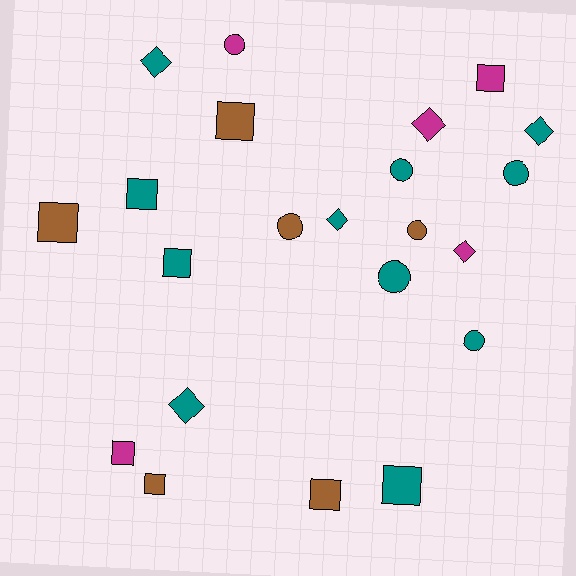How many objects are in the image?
There are 22 objects.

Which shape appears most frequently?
Square, with 9 objects.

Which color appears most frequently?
Teal, with 11 objects.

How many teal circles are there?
There are 4 teal circles.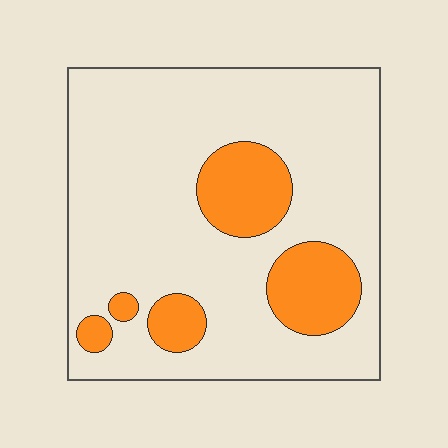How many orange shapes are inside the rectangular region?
5.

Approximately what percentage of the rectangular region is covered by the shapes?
Approximately 20%.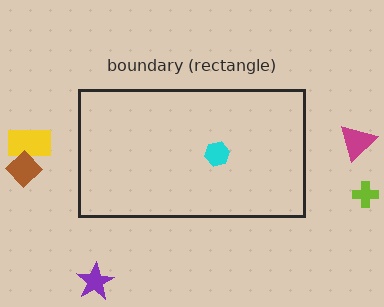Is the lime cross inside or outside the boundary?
Outside.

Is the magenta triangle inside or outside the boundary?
Outside.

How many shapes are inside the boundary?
1 inside, 5 outside.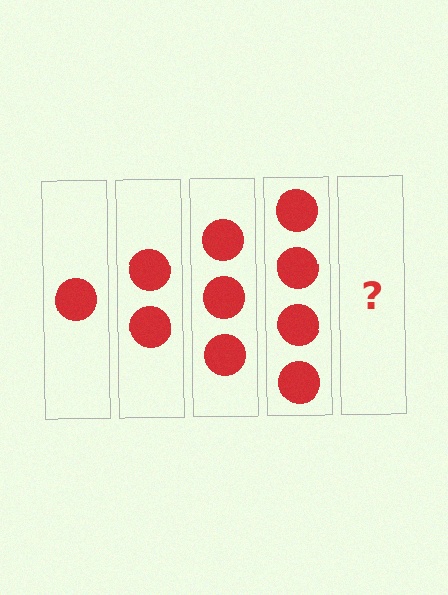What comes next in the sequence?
The next element should be 5 circles.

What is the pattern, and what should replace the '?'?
The pattern is that each step adds one more circle. The '?' should be 5 circles.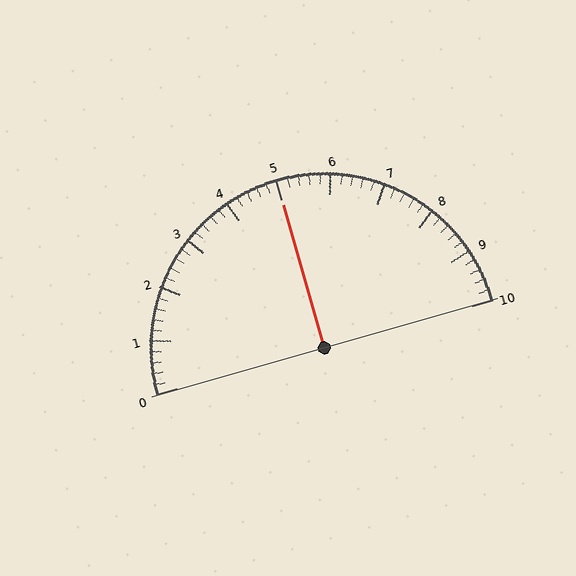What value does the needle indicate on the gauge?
The needle indicates approximately 5.0.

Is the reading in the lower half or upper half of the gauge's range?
The reading is in the upper half of the range (0 to 10).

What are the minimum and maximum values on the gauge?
The gauge ranges from 0 to 10.